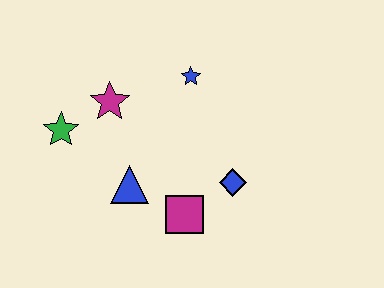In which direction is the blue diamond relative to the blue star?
The blue diamond is below the blue star.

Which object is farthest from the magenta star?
The blue diamond is farthest from the magenta star.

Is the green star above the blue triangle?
Yes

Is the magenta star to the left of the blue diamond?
Yes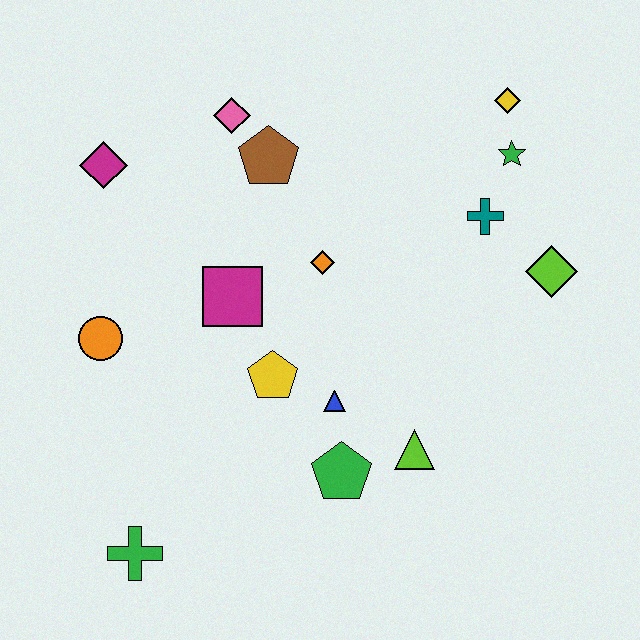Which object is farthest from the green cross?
The yellow diamond is farthest from the green cross.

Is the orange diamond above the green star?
No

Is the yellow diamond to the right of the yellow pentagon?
Yes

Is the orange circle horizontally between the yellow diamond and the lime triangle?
No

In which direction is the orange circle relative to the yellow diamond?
The orange circle is to the left of the yellow diamond.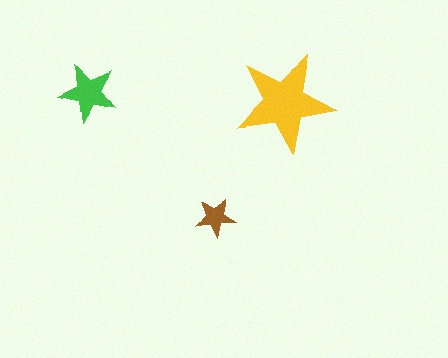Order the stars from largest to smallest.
the yellow one, the green one, the brown one.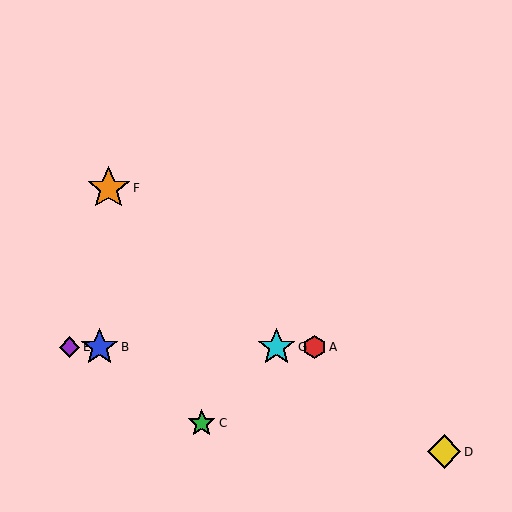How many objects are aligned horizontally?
4 objects (A, B, E, G) are aligned horizontally.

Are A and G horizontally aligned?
Yes, both are at y≈347.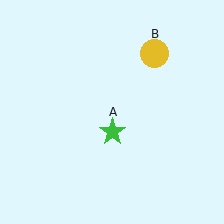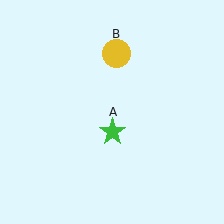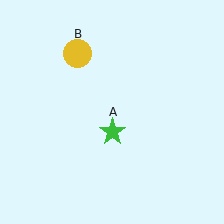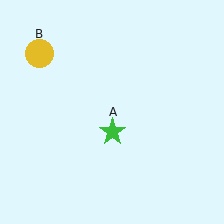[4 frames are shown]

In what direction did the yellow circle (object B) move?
The yellow circle (object B) moved left.